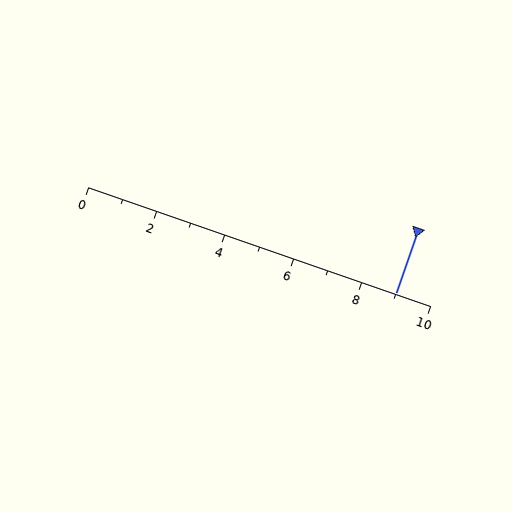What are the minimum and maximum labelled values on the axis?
The axis runs from 0 to 10.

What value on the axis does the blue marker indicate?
The marker indicates approximately 9.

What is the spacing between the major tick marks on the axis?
The major ticks are spaced 2 apart.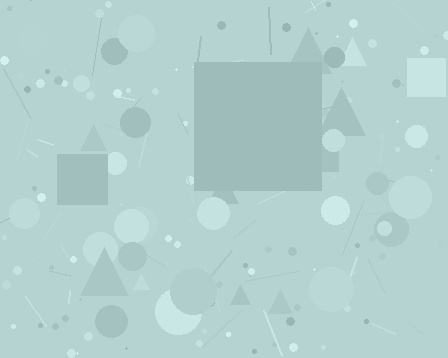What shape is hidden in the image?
A square is hidden in the image.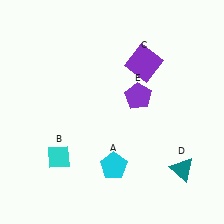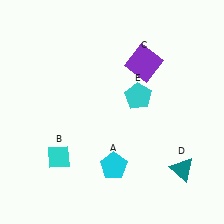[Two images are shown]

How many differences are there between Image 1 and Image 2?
There is 1 difference between the two images.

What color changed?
The pentagon (E) changed from purple in Image 1 to cyan in Image 2.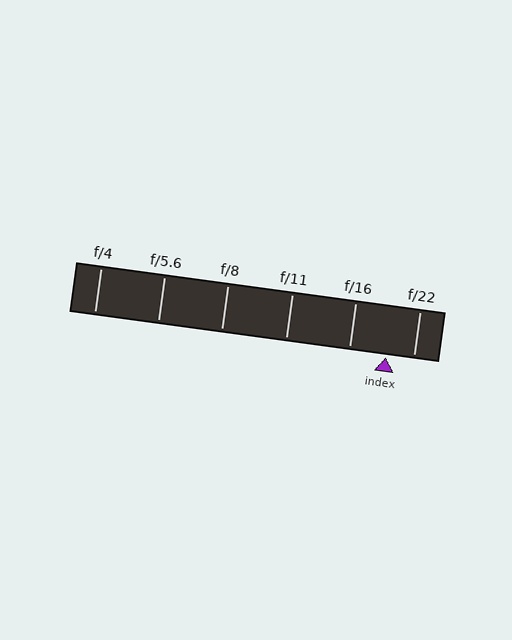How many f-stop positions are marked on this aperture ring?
There are 6 f-stop positions marked.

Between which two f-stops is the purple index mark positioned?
The index mark is between f/16 and f/22.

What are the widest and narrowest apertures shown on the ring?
The widest aperture shown is f/4 and the narrowest is f/22.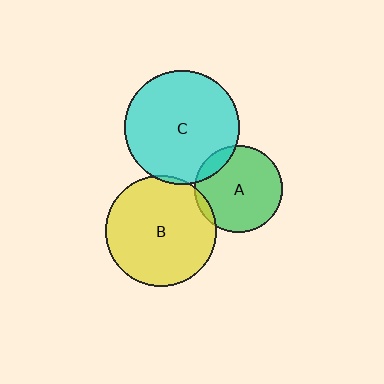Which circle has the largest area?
Circle C (cyan).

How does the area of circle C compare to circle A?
Approximately 1.7 times.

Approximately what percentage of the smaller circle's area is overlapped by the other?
Approximately 5%.